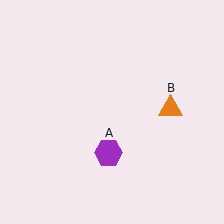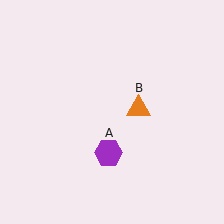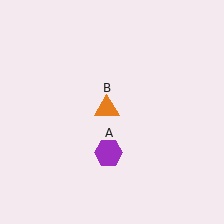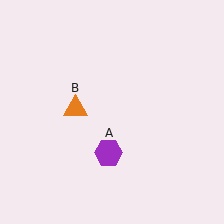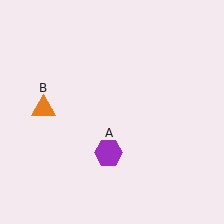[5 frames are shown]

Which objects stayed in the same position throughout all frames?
Purple hexagon (object A) remained stationary.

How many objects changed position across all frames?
1 object changed position: orange triangle (object B).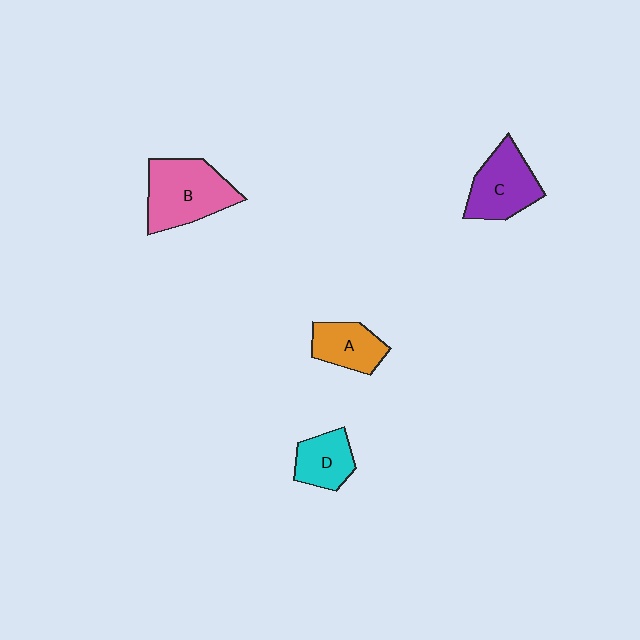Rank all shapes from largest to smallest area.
From largest to smallest: B (pink), C (purple), A (orange), D (cyan).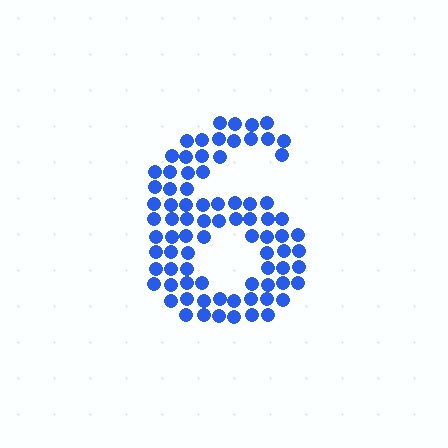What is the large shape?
The large shape is the digit 6.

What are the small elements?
The small elements are circles.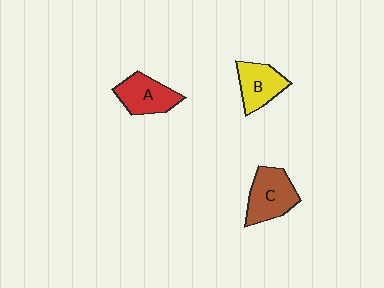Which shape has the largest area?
Shape C (brown).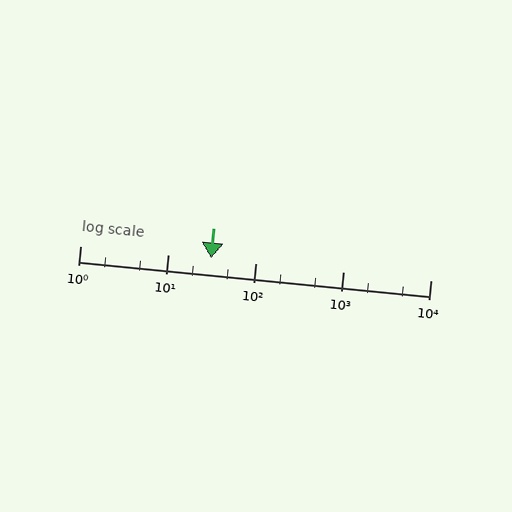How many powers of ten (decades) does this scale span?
The scale spans 4 decades, from 1 to 10000.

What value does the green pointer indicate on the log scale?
The pointer indicates approximately 31.